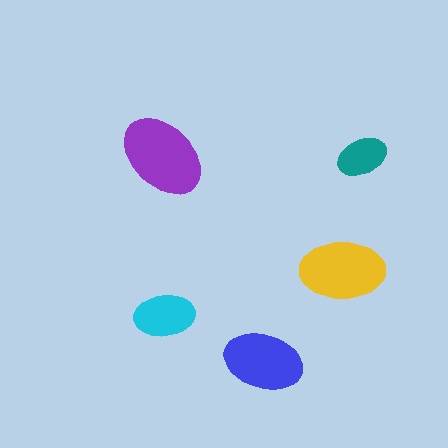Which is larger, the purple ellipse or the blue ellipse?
The purple one.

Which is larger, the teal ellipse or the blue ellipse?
The blue one.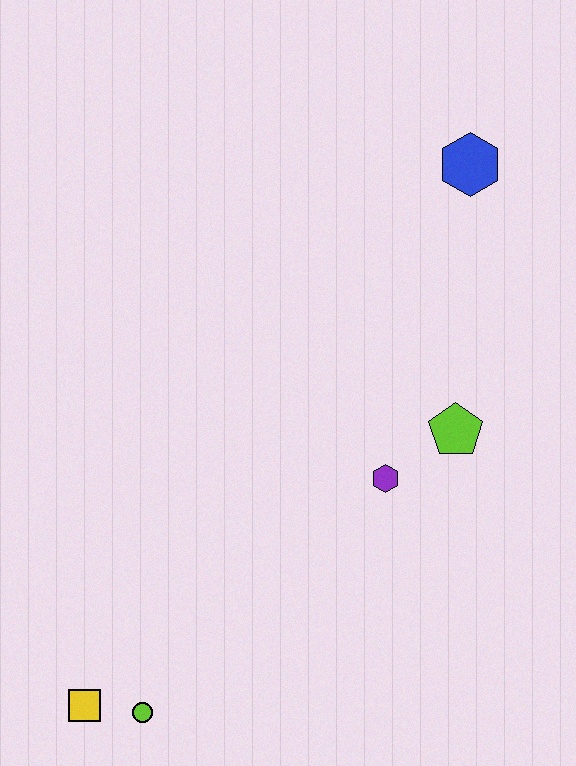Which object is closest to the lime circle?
The yellow square is closest to the lime circle.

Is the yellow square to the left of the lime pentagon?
Yes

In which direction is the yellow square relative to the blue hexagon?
The yellow square is below the blue hexagon.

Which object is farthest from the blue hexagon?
The yellow square is farthest from the blue hexagon.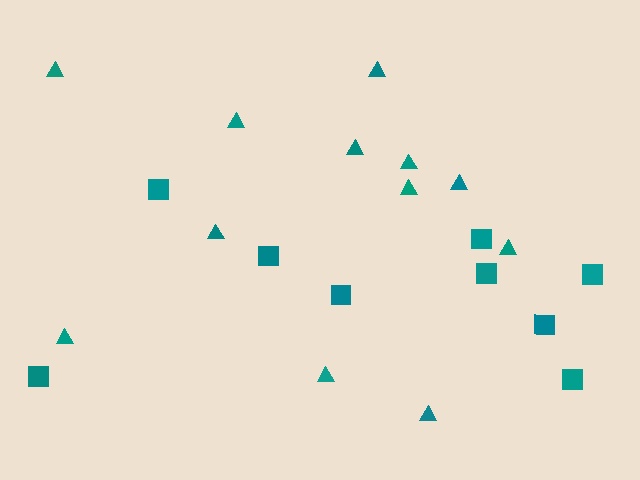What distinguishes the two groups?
There are 2 groups: one group of squares (9) and one group of triangles (12).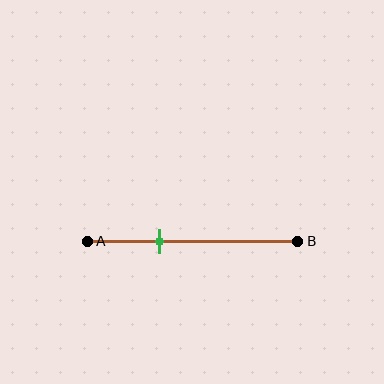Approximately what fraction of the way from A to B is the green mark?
The green mark is approximately 35% of the way from A to B.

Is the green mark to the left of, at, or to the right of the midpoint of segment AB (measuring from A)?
The green mark is to the left of the midpoint of segment AB.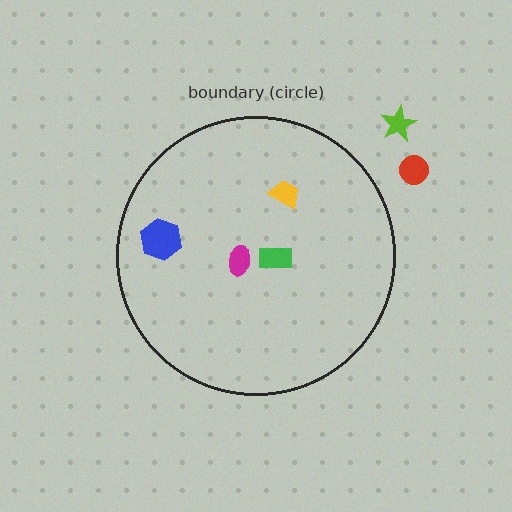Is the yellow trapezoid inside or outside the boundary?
Inside.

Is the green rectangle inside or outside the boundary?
Inside.